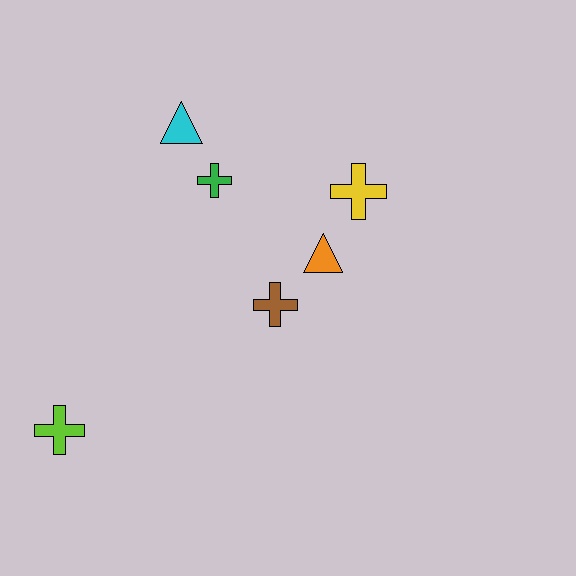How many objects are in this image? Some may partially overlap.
There are 6 objects.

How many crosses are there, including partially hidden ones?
There are 4 crosses.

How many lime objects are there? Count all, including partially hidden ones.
There is 1 lime object.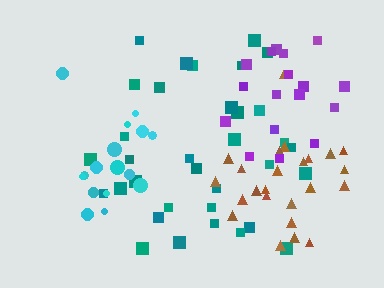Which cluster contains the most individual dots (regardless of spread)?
Teal (34).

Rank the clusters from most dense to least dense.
brown, cyan, purple, teal.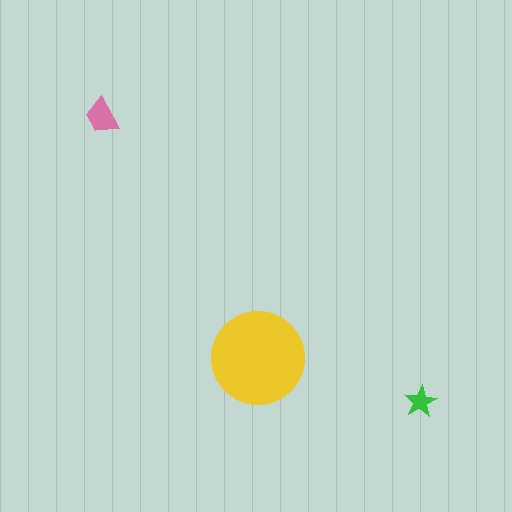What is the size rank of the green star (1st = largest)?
3rd.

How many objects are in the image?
There are 3 objects in the image.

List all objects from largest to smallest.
The yellow circle, the pink trapezoid, the green star.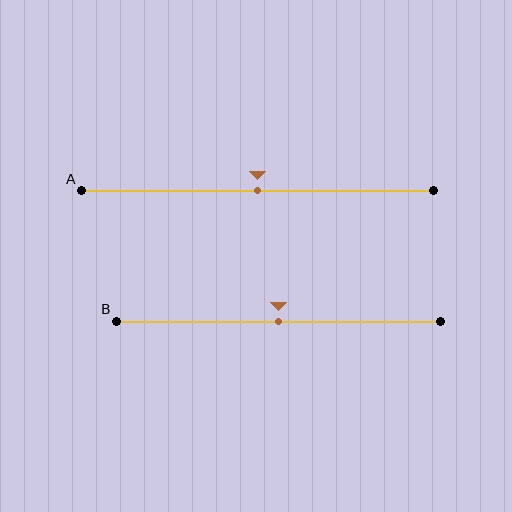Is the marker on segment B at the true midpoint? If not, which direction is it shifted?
Yes, the marker on segment B is at the true midpoint.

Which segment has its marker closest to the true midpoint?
Segment A has its marker closest to the true midpoint.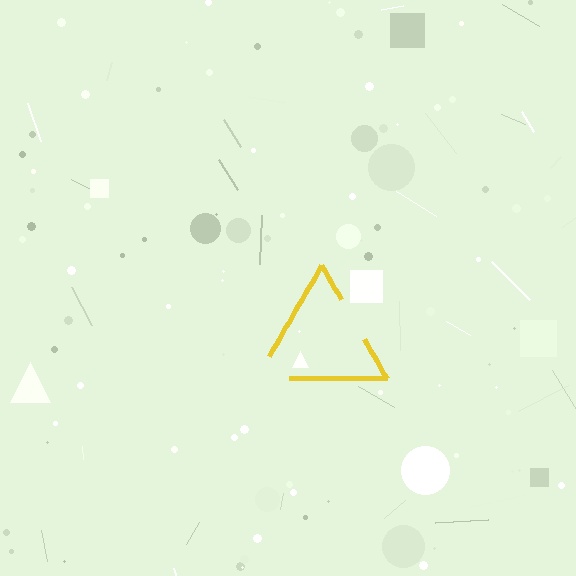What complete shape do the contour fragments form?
The contour fragments form a triangle.